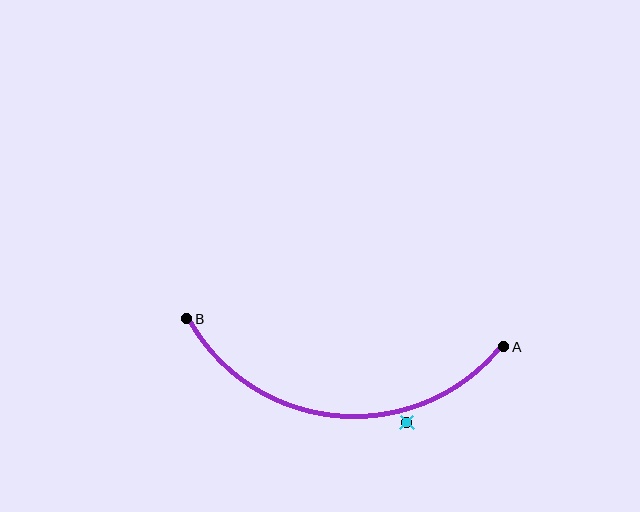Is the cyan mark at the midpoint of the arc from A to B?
No — the cyan mark does not lie on the arc at all. It sits slightly outside the curve.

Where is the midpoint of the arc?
The arc midpoint is the point on the curve farthest from the straight line joining A and B. It sits below that line.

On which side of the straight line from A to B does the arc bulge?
The arc bulges below the straight line connecting A and B.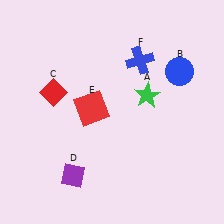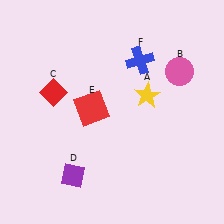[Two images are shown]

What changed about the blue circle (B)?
In Image 1, B is blue. In Image 2, it changed to pink.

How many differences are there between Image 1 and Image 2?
There are 2 differences between the two images.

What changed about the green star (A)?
In Image 1, A is green. In Image 2, it changed to yellow.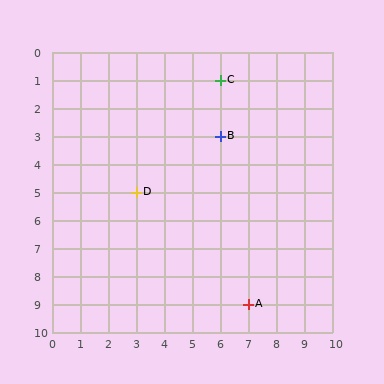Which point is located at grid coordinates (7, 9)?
Point A is at (7, 9).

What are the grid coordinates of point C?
Point C is at grid coordinates (6, 1).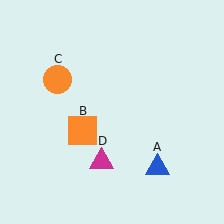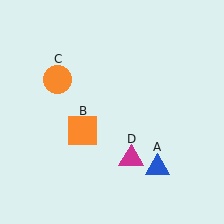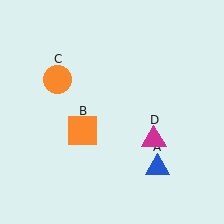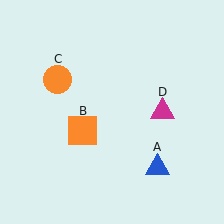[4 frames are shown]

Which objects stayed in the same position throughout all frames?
Blue triangle (object A) and orange square (object B) and orange circle (object C) remained stationary.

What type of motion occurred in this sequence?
The magenta triangle (object D) rotated counterclockwise around the center of the scene.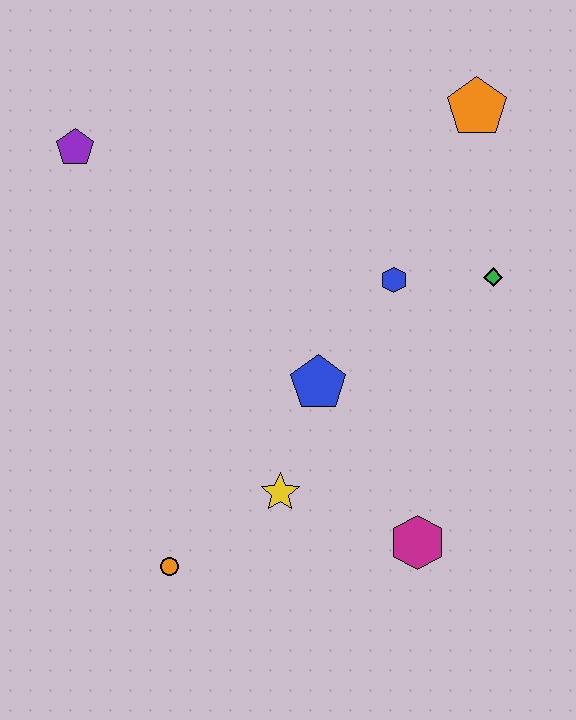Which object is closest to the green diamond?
The blue hexagon is closest to the green diamond.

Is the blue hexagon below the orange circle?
No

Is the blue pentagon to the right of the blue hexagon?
No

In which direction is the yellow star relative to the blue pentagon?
The yellow star is below the blue pentagon.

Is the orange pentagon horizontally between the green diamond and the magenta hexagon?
Yes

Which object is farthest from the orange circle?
The orange pentagon is farthest from the orange circle.